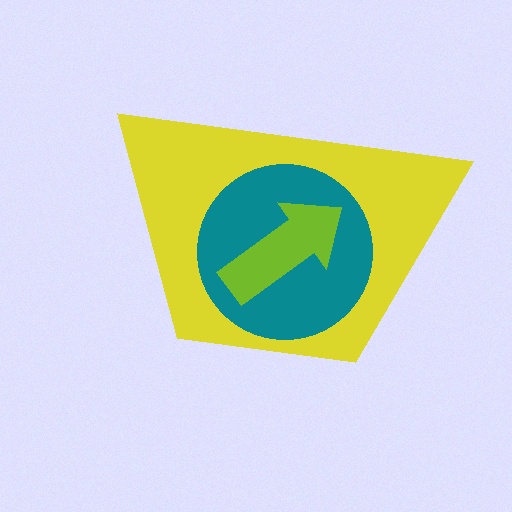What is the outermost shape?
The yellow trapezoid.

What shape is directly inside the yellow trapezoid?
The teal circle.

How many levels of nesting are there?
3.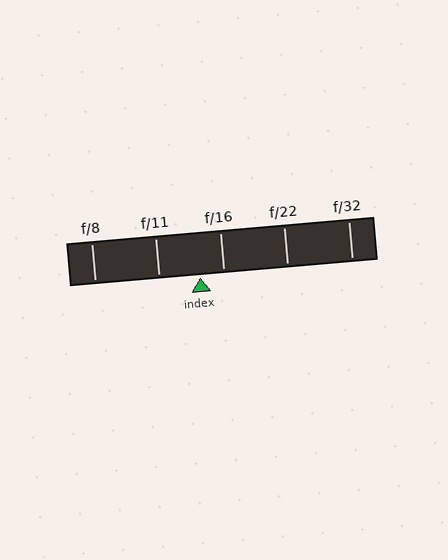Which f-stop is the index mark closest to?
The index mark is closest to f/16.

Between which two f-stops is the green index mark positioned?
The index mark is between f/11 and f/16.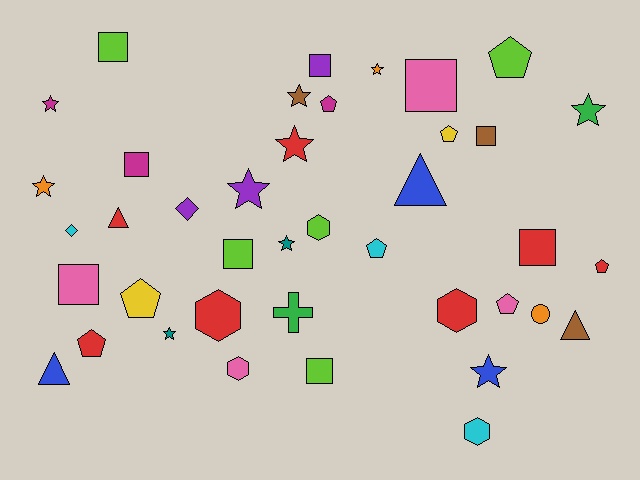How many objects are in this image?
There are 40 objects.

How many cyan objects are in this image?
There are 3 cyan objects.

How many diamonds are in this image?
There are 2 diamonds.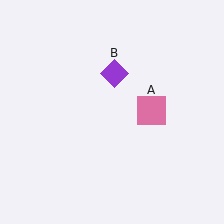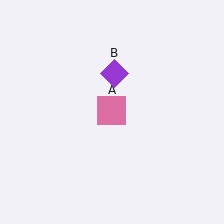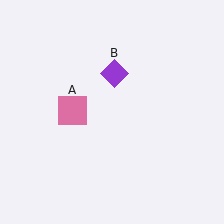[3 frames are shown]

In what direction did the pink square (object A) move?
The pink square (object A) moved left.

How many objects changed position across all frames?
1 object changed position: pink square (object A).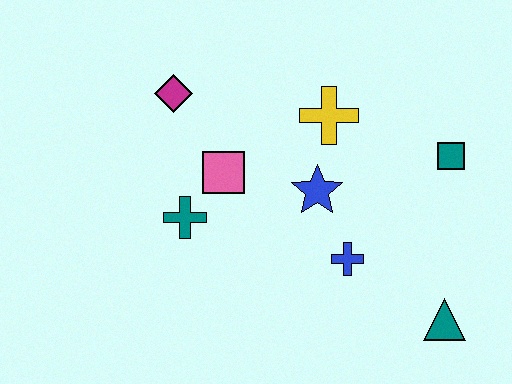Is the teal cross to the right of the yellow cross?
No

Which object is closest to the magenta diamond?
The pink square is closest to the magenta diamond.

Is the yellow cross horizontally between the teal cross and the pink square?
No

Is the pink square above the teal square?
No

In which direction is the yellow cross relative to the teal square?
The yellow cross is to the left of the teal square.